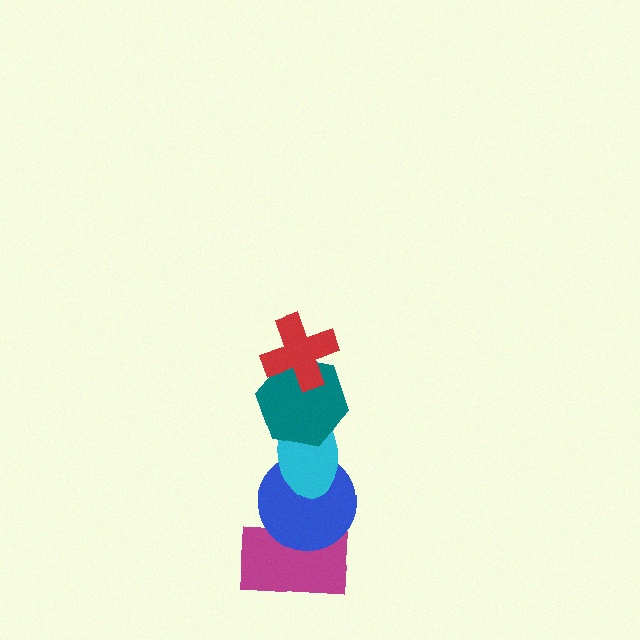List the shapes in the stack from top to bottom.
From top to bottom: the red cross, the teal hexagon, the cyan ellipse, the blue circle, the magenta rectangle.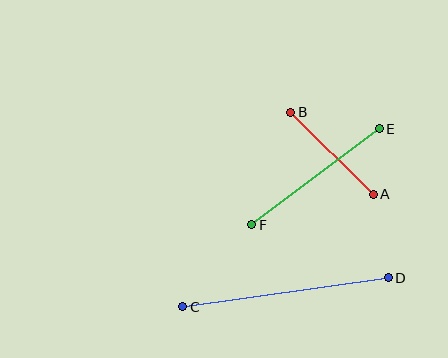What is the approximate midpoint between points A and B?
The midpoint is at approximately (332, 153) pixels.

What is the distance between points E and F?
The distance is approximately 160 pixels.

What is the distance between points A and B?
The distance is approximately 116 pixels.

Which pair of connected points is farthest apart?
Points C and D are farthest apart.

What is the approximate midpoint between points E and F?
The midpoint is at approximately (316, 177) pixels.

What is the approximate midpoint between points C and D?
The midpoint is at approximately (286, 292) pixels.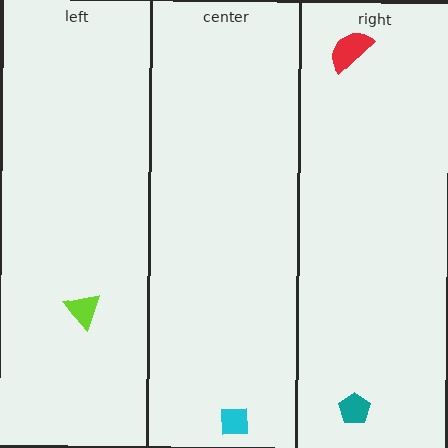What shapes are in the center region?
The cyan square.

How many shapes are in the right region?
2.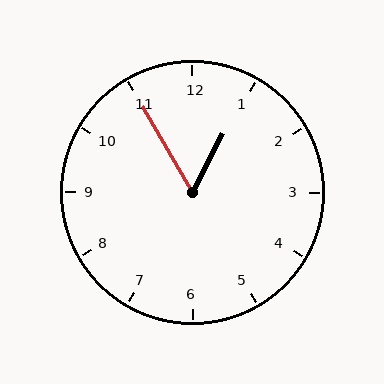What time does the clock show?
12:55.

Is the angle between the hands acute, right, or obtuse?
It is acute.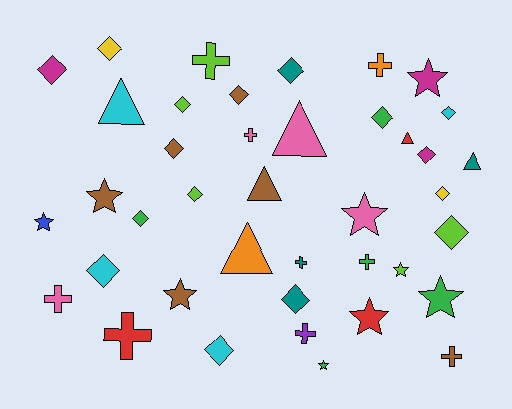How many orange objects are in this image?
There are 2 orange objects.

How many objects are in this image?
There are 40 objects.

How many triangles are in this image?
There are 6 triangles.